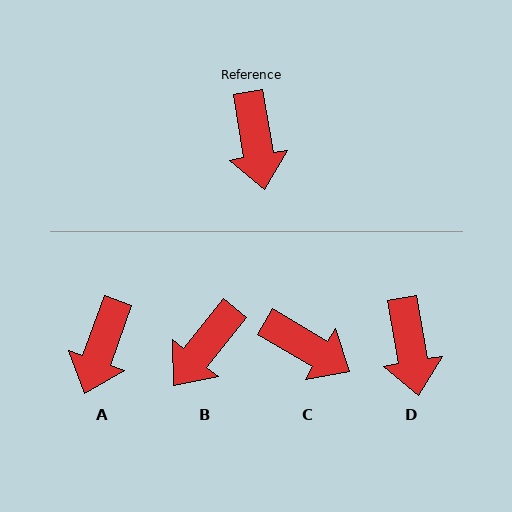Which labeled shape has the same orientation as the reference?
D.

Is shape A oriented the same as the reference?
No, it is off by about 29 degrees.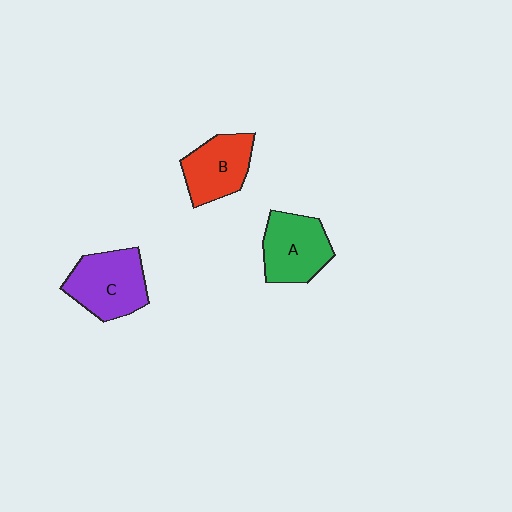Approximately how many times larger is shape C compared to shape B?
Approximately 1.2 times.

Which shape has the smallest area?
Shape B (red).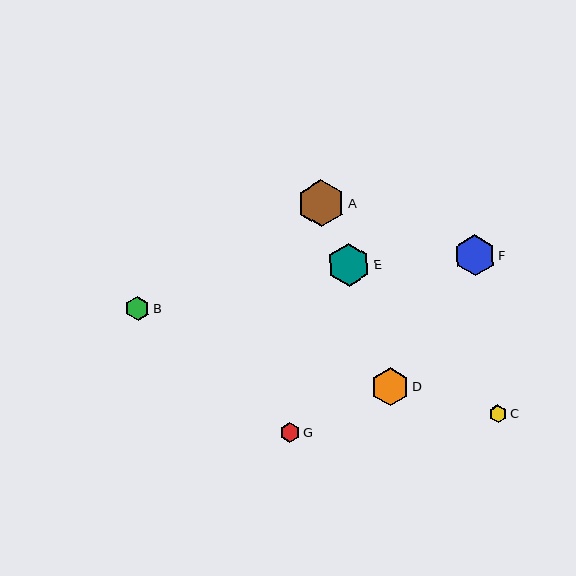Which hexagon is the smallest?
Hexagon C is the smallest with a size of approximately 18 pixels.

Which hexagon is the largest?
Hexagon A is the largest with a size of approximately 48 pixels.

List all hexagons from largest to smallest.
From largest to smallest: A, E, F, D, B, G, C.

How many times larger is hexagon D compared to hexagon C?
Hexagon D is approximately 2.1 times the size of hexagon C.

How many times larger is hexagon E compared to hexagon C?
Hexagon E is approximately 2.4 times the size of hexagon C.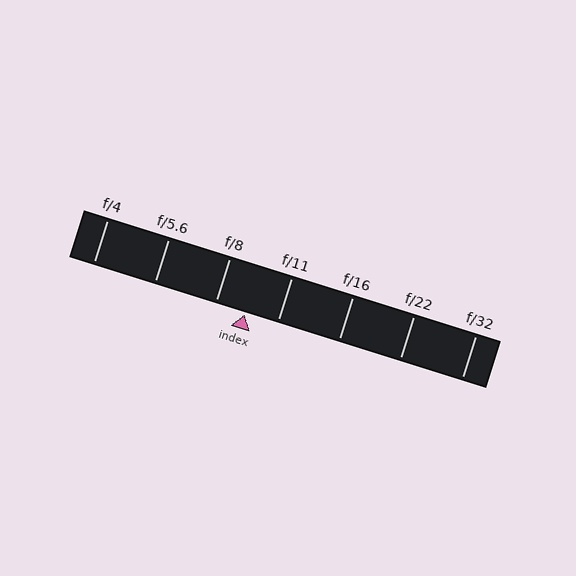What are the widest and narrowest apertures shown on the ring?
The widest aperture shown is f/4 and the narrowest is f/32.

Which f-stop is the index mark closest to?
The index mark is closest to f/8.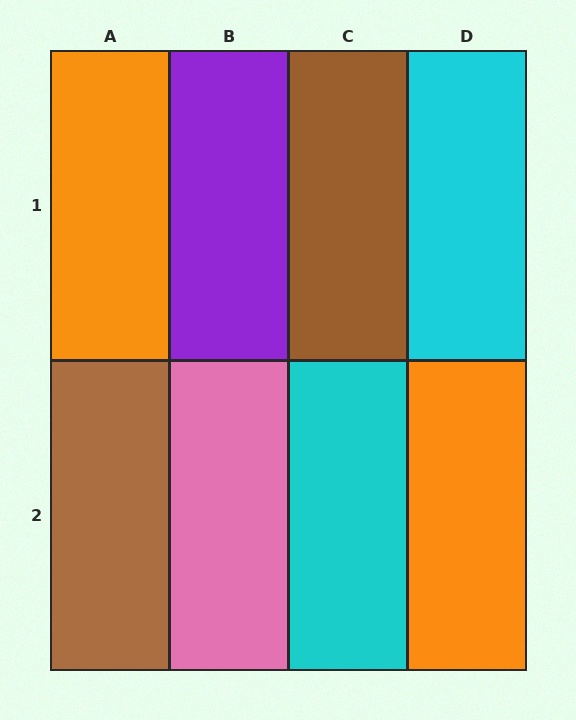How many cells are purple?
1 cell is purple.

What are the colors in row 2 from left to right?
Brown, pink, cyan, orange.